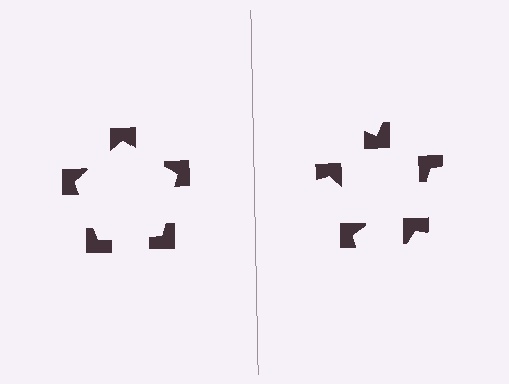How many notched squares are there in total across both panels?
10 — 5 on each side.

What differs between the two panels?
The notched squares are positioned identically on both sides; only the wedge orientations differ. On the left they align to a pentagon; on the right they are misaligned.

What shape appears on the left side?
An illusory pentagon.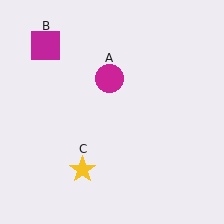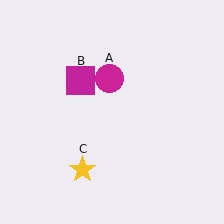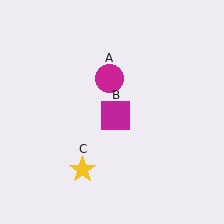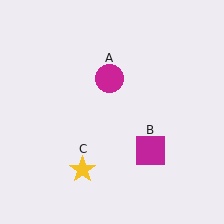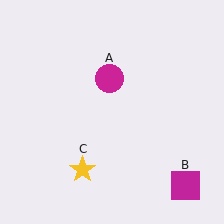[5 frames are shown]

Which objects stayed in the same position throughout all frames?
Magenta circle (object A) and yellow star (object C) remained stationary.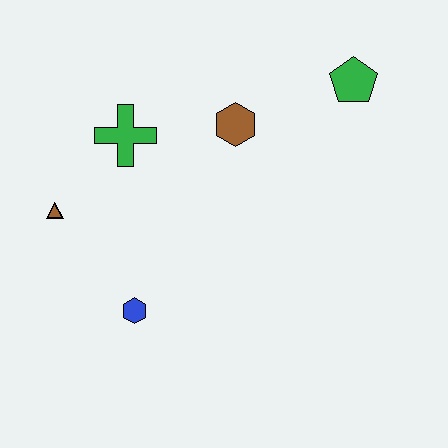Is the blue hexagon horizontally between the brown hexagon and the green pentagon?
No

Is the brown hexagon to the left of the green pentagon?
Yes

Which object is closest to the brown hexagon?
The green cross is closest to the brown hexagon.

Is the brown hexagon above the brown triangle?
Yes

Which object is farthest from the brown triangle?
The green pentagon is farthest from the brown triangle.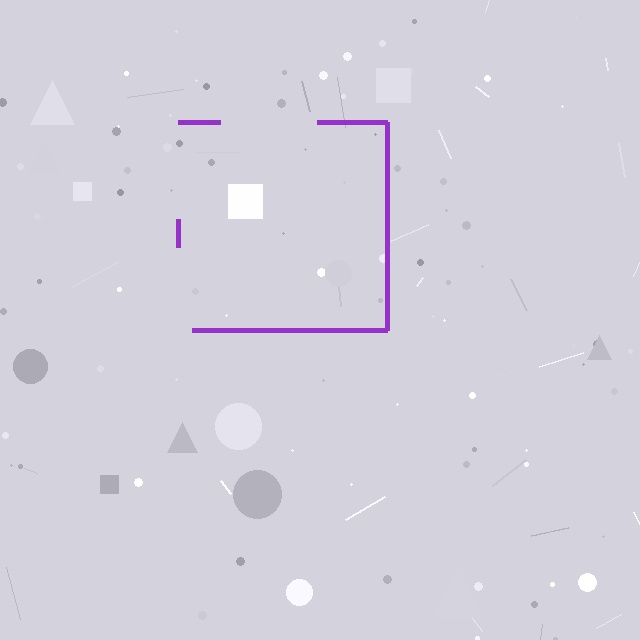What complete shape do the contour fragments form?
The contour fragments form a square.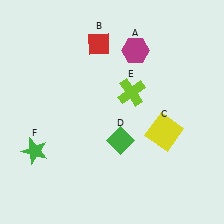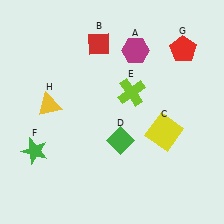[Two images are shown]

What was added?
A red pentagon (G), a yellow triangle (H) were added in Image 2.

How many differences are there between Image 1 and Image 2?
There are 2 differences between the two images.